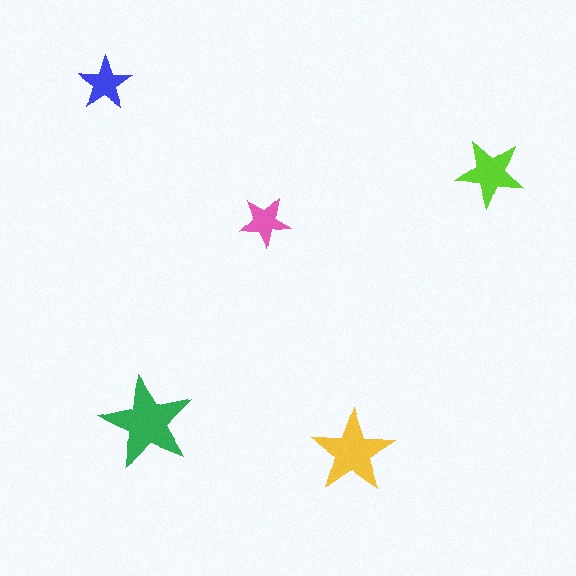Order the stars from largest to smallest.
the green one, the yellow one, the lime one, the blue one, the pink one.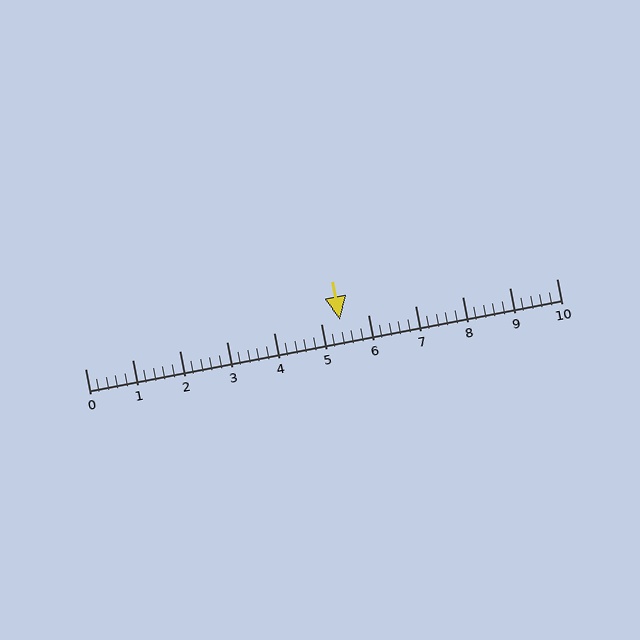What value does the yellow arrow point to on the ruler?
The yellow arrow points to approximately 5.4.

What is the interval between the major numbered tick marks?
The major tick marks are spaced 1 units apart.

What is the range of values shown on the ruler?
The ruler shows values from 0 to 10.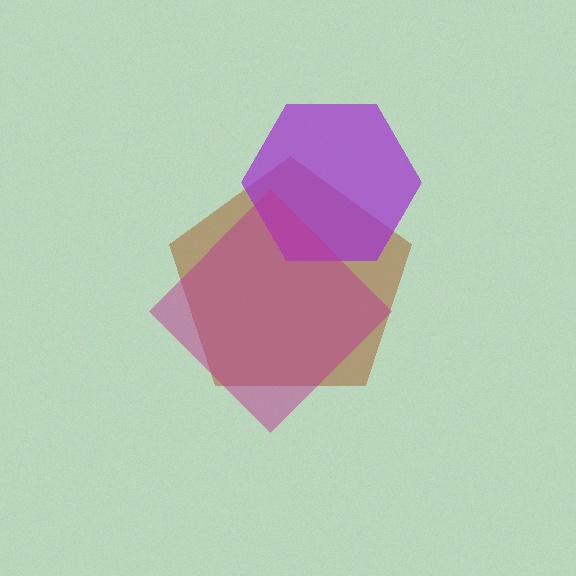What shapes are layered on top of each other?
The layered shapes are: a brown pentagon, a purple hexagon, a magenta diamond.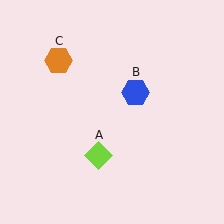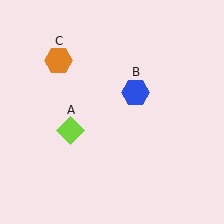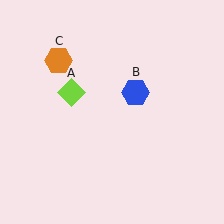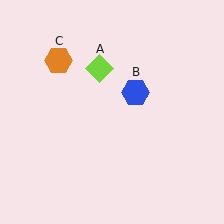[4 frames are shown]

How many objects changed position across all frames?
1 object changed position: lime diamond (object A).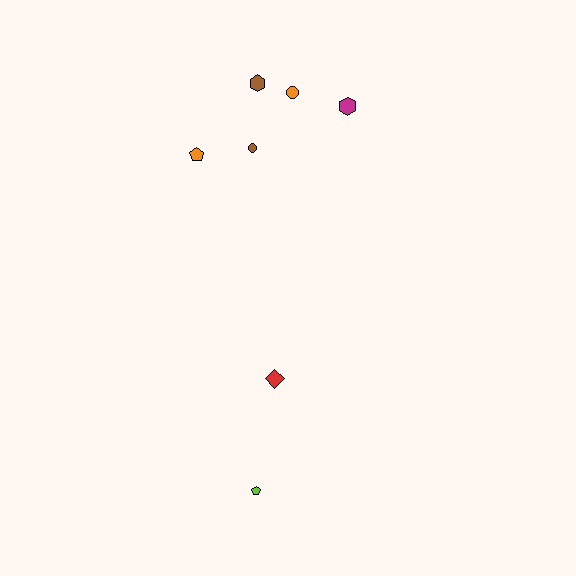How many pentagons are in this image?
There are 2 pentagons.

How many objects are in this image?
There are 7 objects.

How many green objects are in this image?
There are no green objects.